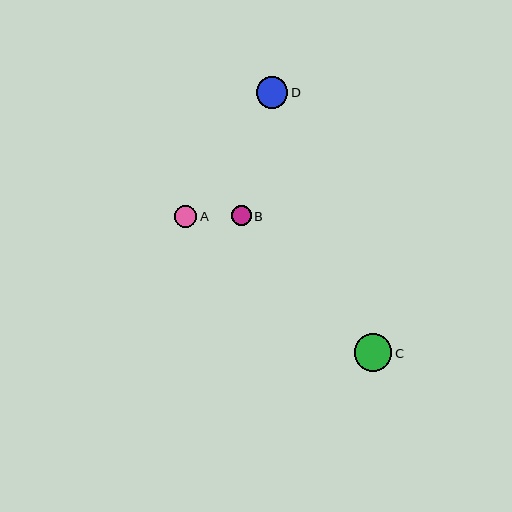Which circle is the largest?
Circle C is the largest with a size of approximately 38 pixels.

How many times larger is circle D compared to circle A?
Circle D is approximately 1.4 times the size of circle A.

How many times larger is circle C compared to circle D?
Circle C is approximately 1.2 times the size of circle D.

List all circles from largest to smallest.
From largest to smallest: C, D, A, B.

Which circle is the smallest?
Circle B is the smallest with a size of approximately 20 pixels.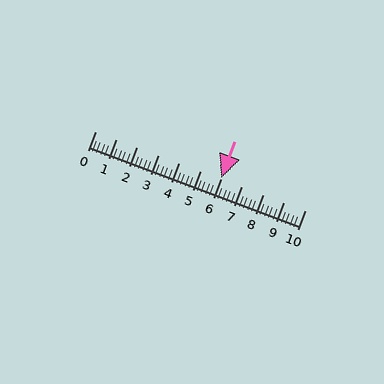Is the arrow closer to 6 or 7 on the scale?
The arrow is closer to 6.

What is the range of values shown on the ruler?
The ruler shows values from 0 to 10.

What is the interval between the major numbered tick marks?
The major tick marks are spaced 1 units apart.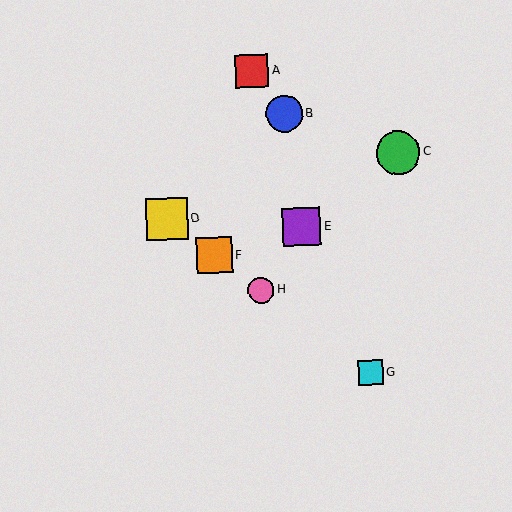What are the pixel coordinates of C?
Object C is at (398, 153).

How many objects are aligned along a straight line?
4 objects (D, F, G, H) are aligned along a straight line.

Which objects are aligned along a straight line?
Objects D, F, G, H are aligned along a straight line.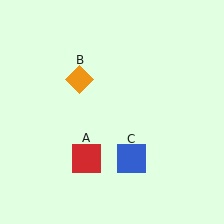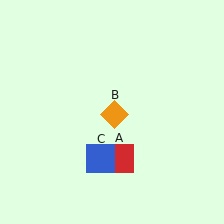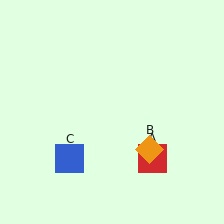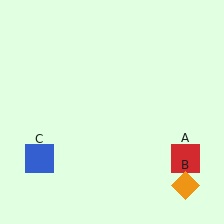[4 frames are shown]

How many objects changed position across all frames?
3 objects changed position: red square (object A), orange diamond (object B), blue square (object C).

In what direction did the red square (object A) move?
The red square (object A) moved right.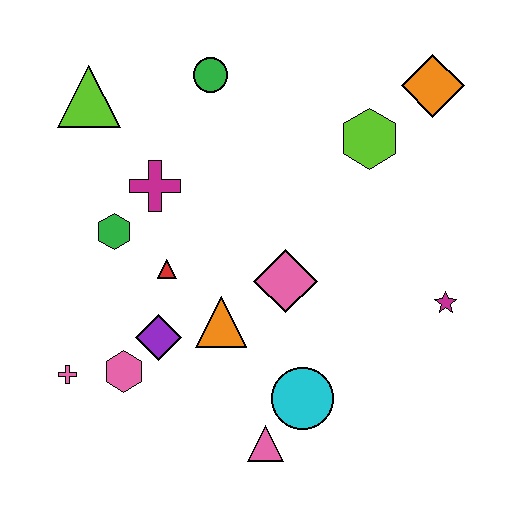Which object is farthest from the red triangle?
The orange diamond is farthest from the red triangle.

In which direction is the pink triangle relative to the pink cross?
The pink triangle is to the right of the pink cross.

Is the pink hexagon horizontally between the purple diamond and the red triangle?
No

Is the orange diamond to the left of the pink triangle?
No